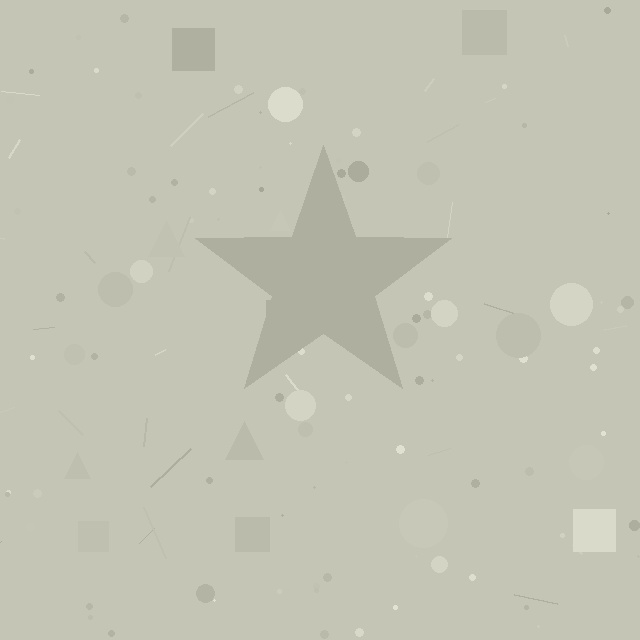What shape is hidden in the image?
A star is hidden in the image.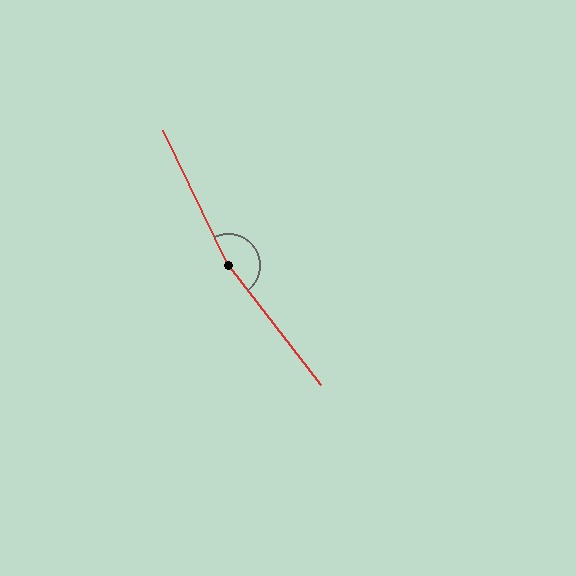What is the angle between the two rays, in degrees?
Approximately 168 degrees.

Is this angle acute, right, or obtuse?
It is obtuse.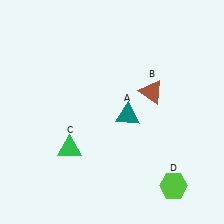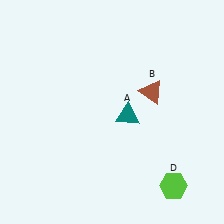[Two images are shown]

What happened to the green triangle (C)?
The green triangle (C) was removed in Image 2. It was in the bottom-left area of Image 1.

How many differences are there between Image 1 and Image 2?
There is 1 difference between the two images.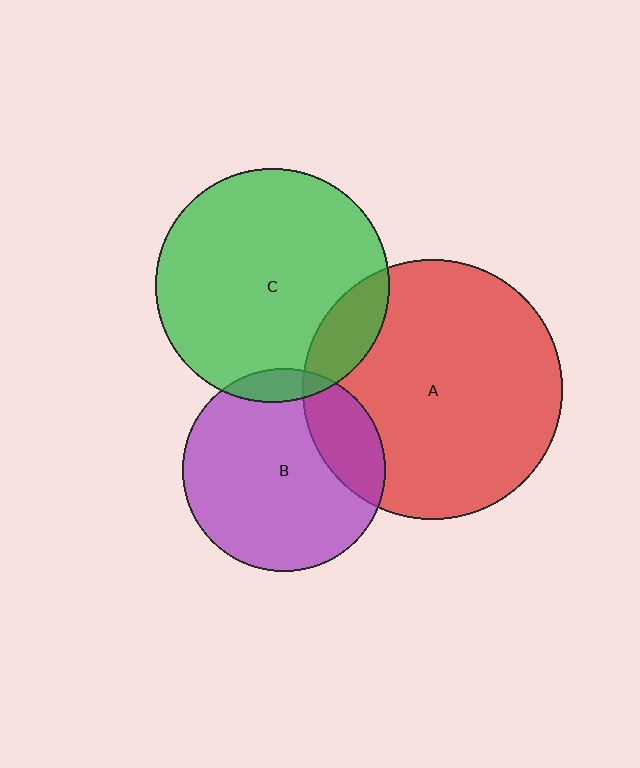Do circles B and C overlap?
Yes.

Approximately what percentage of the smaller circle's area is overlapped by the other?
Approximately 10%.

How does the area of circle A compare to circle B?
Approximately 1.7 times.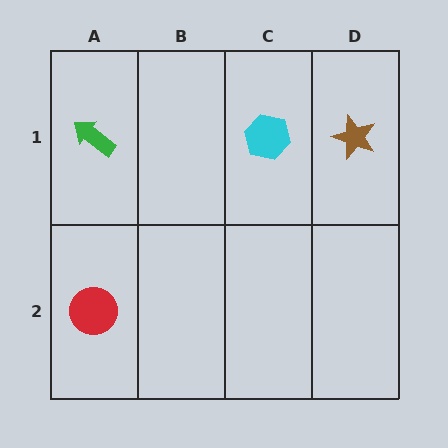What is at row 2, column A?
A red circle.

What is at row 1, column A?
A green arrow.